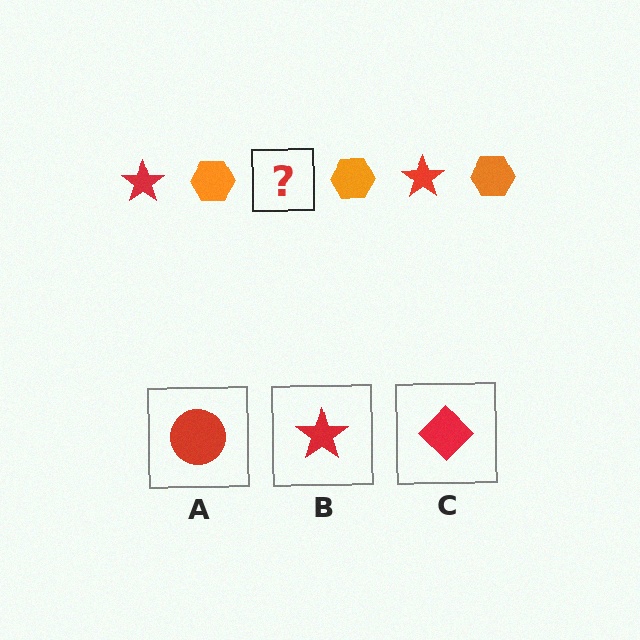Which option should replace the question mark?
Option B.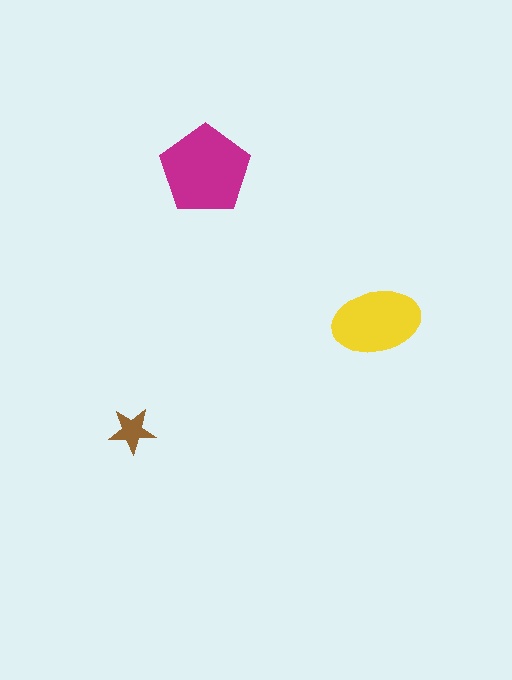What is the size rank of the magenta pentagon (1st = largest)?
1st.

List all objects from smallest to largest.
The brown star, the yellow ellipse, the magenta pentagon.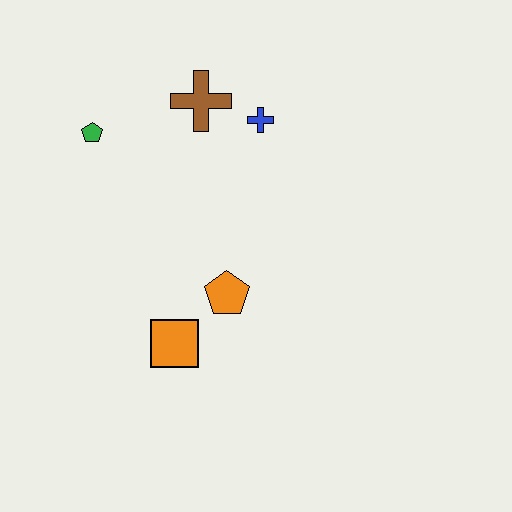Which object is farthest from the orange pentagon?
The green pentagon is farthest from the orange pentagon.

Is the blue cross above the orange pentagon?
Yes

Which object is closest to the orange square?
The orange pentagon is closest to the orange square.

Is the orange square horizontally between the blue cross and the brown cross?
No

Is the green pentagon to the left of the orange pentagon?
Yes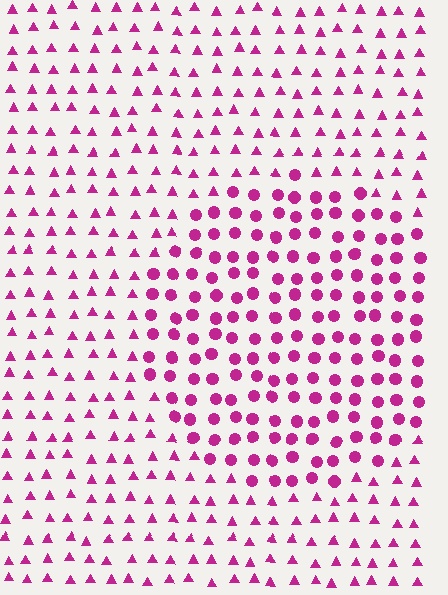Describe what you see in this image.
The image is filled with small magenta elements arranged in a uniform grid. A circle-shaped region contains circles, while the surrounding area contains triangles. The boundary is defined purely by the change in element shape.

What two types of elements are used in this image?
The image uses circles inside the circle region and triangles outside it.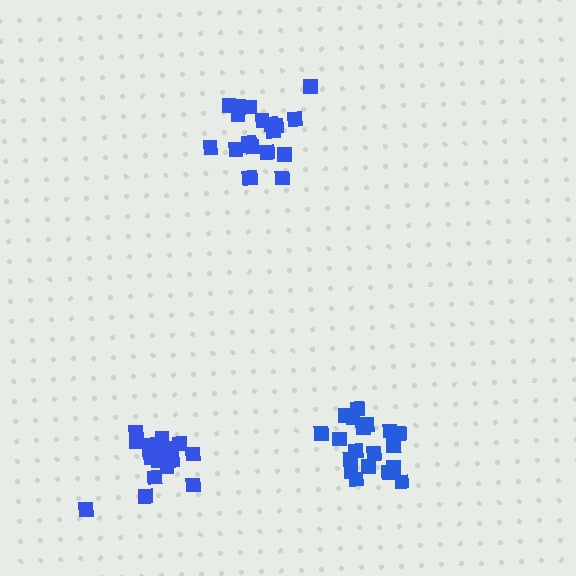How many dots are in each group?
Group 1: 18 dots, Group 2: 19 dots, Group 3: 20 dots (57 total).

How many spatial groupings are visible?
There are 3 spatial groupings.